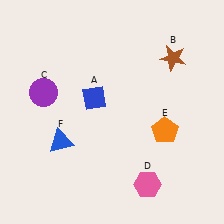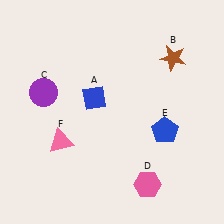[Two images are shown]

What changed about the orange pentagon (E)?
In Image 1, E is orange. In Image 2, it changed to blue.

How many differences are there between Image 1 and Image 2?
There are 2 differences between the two images.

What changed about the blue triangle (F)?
In Image 1, F is blue. In Image 2, it changed to pink.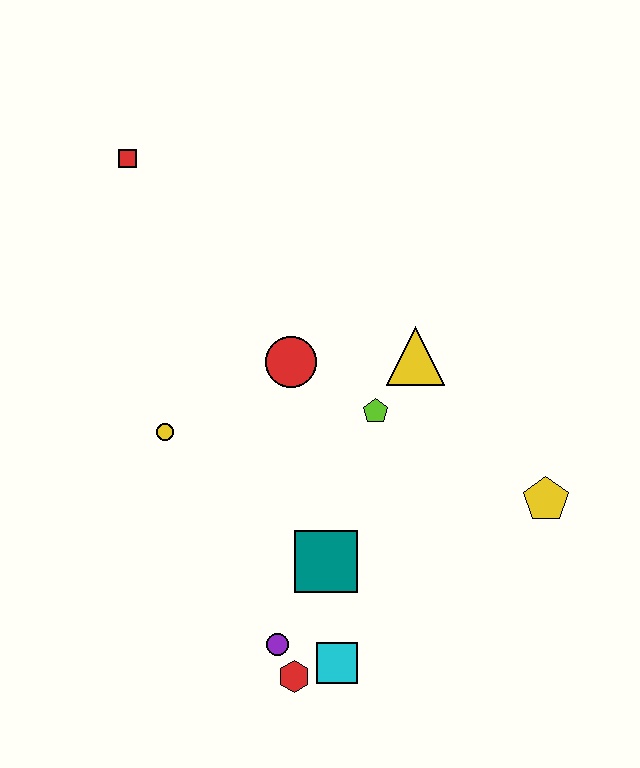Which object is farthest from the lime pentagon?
The red square is farthest from the lime pentagon.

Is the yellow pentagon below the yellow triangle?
Yes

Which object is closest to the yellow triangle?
The lime pentagon is closest to the yellow triangle.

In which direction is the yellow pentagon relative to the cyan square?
The yellow pentagon is to the right of the cyan square.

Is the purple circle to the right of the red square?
Yes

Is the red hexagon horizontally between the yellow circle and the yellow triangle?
Yes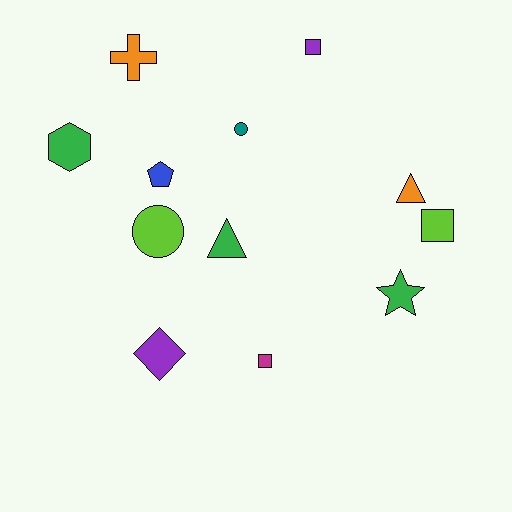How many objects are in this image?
There are 12 objects.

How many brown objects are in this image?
There are no brown objects.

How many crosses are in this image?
There is 1 cross.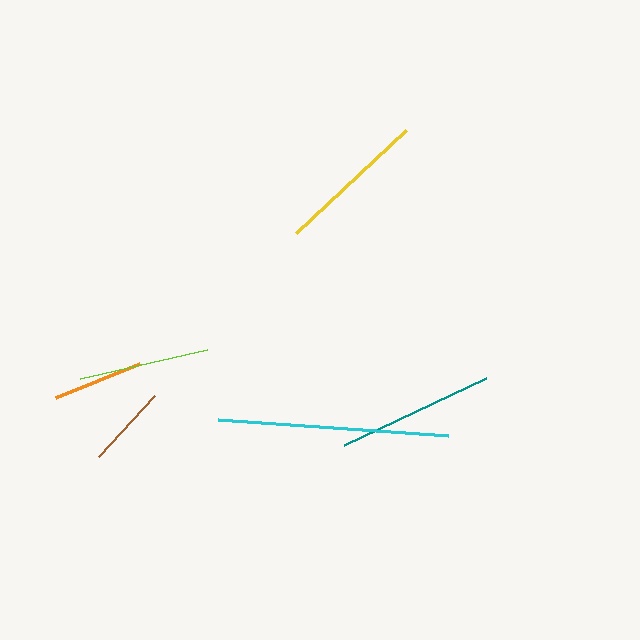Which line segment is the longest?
The cyan line is the longest at approximately 231 pixels.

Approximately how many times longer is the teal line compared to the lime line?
The teal line is approximately 1.2 times the length of the lime line.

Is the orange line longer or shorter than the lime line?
The lime line is longer than the orange line.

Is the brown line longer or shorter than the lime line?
The lime line is longer than the brown line.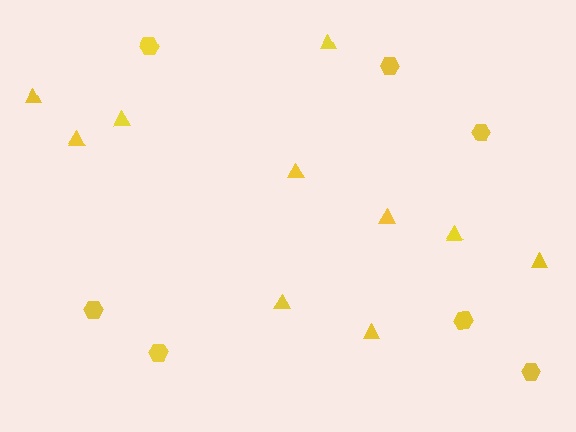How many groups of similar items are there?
There are 2 groups: one group of hexagons (7) and one group of triangles (10).